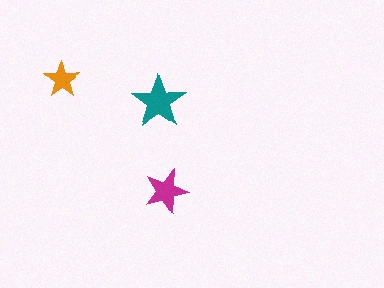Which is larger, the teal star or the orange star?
The teal one.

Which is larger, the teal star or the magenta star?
The teal one.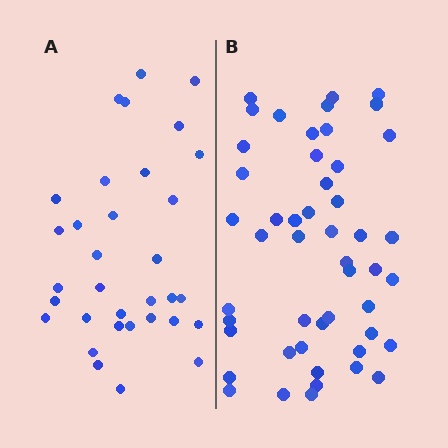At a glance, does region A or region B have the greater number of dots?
Region B (the right region) has more dots.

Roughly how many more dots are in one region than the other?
Region B has approximately 15 more dots than region A.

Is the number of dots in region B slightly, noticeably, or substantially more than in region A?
Region B has substantially more. The ratio is roughly 1.5 to 1.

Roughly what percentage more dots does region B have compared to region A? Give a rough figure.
About 50% more.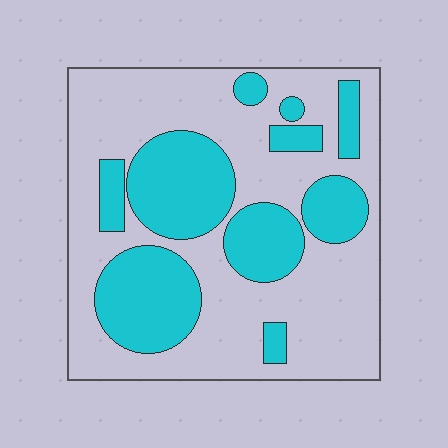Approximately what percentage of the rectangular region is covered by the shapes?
Approximately 35%.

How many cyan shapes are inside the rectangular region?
10.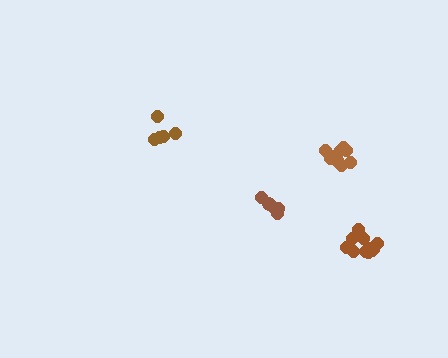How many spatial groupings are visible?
There are 4 spatial groupings.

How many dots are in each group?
Group 1: 10 dots, Group 2: 5 dots, Group 3: 11 dots, Group 4: 6 dots (32 total).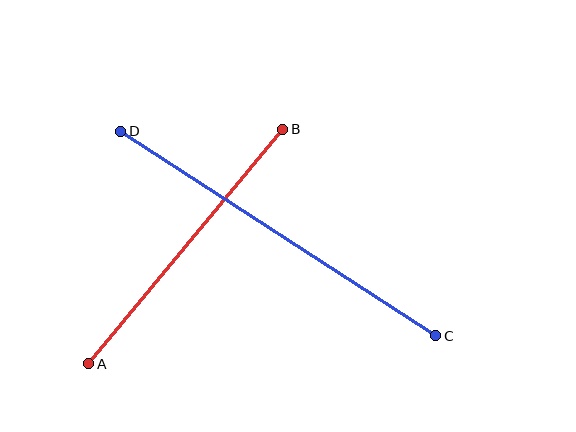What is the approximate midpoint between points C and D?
The midpoint is at approximately (278, 234) pixels.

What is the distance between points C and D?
The distance is approximately 375 pixels.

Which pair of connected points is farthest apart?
Points C and D are farthest apart.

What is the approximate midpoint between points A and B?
The midpoint is at approximately (186, 247) pixels.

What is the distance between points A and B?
The distance is approximately 304 pixels.